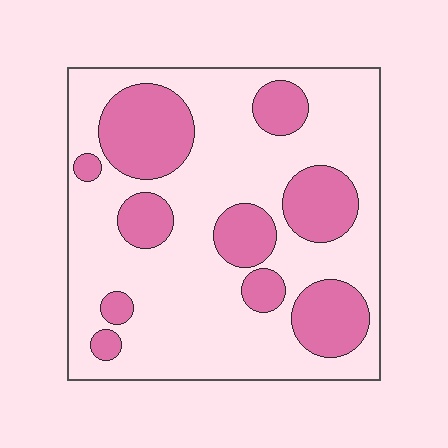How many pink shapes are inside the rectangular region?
10.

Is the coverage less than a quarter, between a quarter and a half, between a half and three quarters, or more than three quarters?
Between a quarter and a half.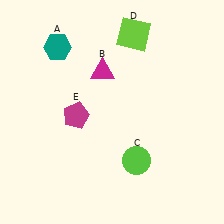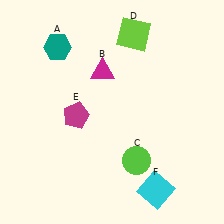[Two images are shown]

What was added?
A cyan square (F) was added in Image 2.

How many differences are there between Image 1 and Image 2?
There is 1 difference between the two images.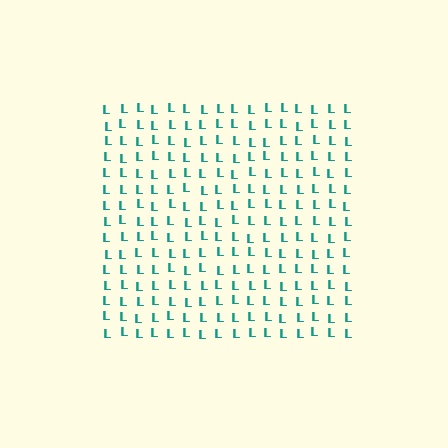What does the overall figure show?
The overall figure shows a square.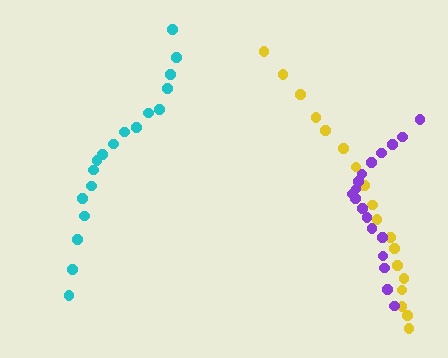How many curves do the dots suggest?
There are 3 distinct paths.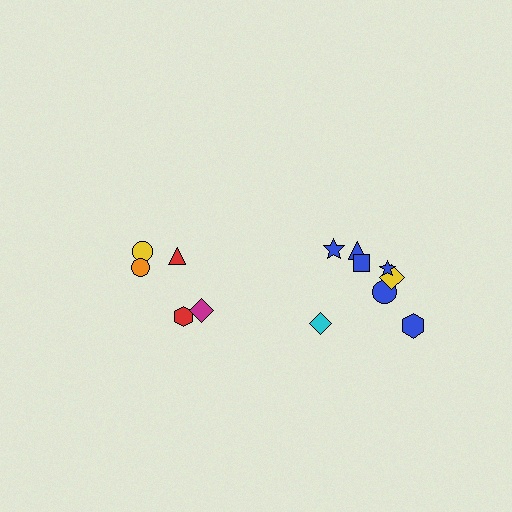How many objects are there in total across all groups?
There are 13 objects.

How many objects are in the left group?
There are 5 objects.